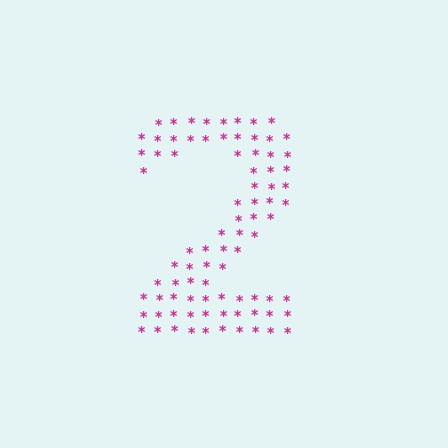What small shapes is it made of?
It is made of small asterisks.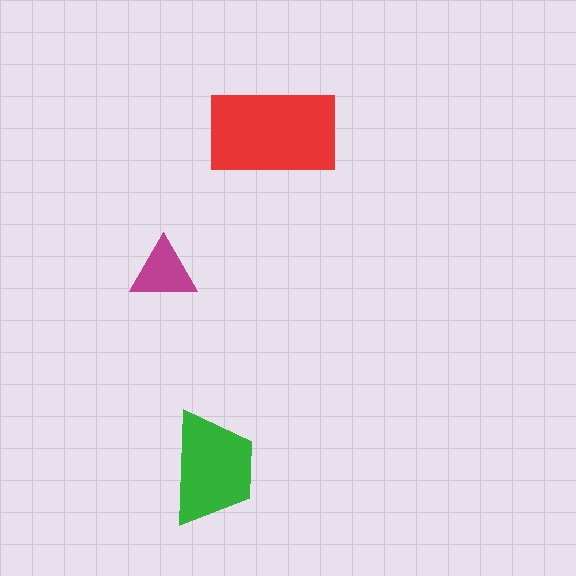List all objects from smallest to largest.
The magenta triangle, the green trapezoid, the red rectangle.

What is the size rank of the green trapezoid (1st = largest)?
2nd.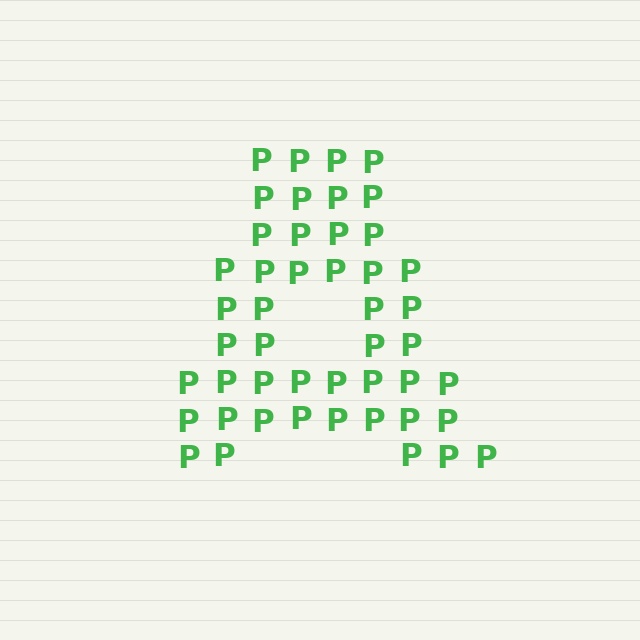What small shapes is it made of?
It is made of small letter P's.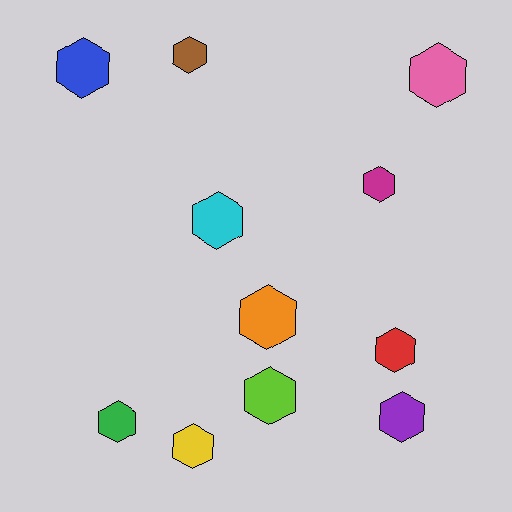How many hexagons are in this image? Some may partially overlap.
There are 11 hexagons.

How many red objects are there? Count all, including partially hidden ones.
There is 1 red object.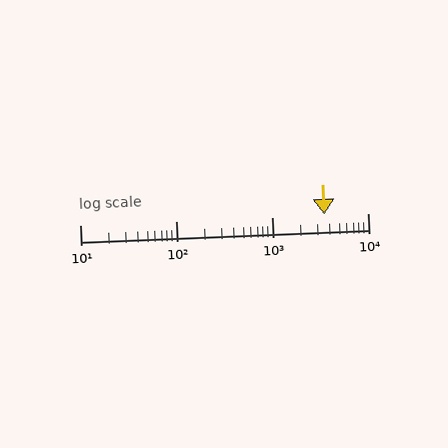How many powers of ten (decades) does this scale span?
The scale spans 3 decades, from 10 to 10000.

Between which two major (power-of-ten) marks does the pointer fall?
The pointer is between 1000 and 10000.